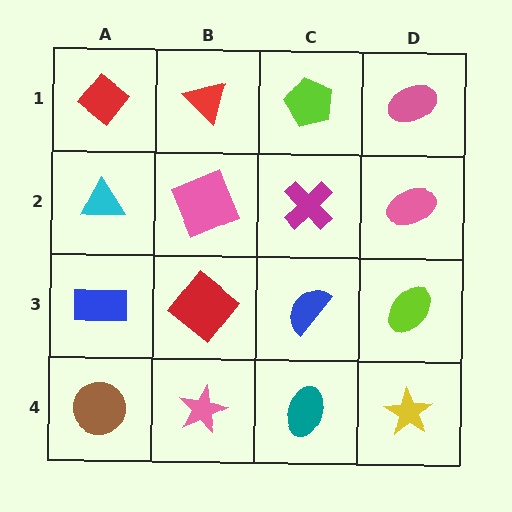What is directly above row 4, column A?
A blue rectangle.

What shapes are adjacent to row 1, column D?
A pink ellipse (row 2, column D), a lime pentagon (row 1, column C).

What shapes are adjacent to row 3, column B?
A pink square (row 2, column B), a pink star (row 4, column B), a blue rectangle (row 3, column A), a blue semicircle (row 3, column C).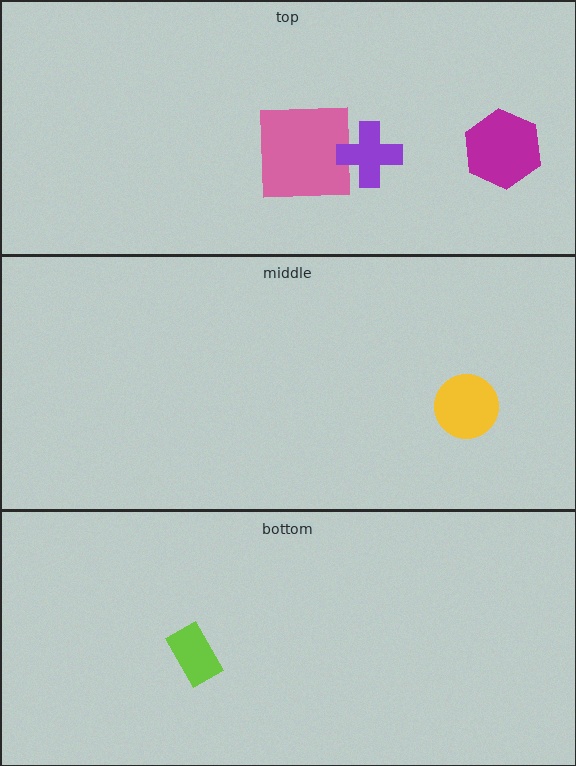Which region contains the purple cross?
The top region.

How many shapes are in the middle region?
1.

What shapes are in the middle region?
The yellow circle.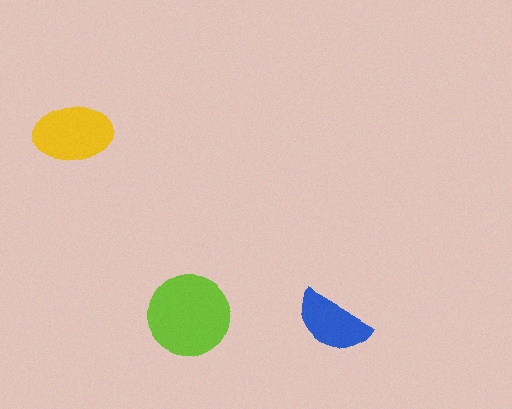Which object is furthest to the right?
The blue semicircle is rightmost.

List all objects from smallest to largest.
The blue semicircle, the yellow ellipse, the lime circle.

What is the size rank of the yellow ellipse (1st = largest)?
2nd.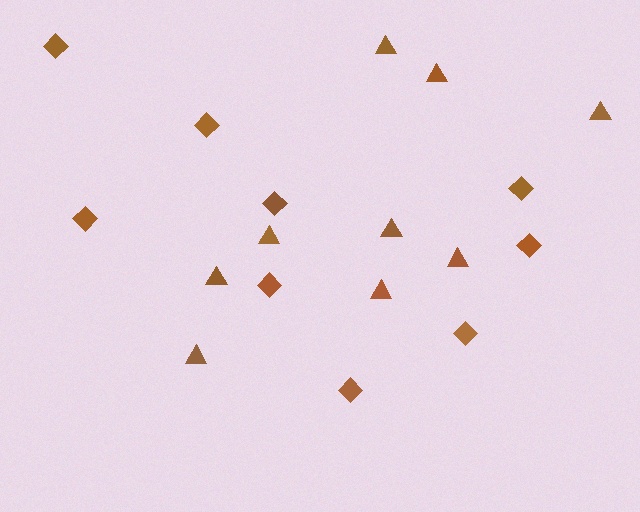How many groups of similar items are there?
There are 2 groups: one group of triangles (9) and one group of diamonds (9).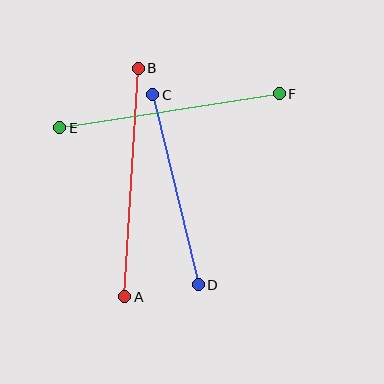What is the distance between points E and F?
The distance is approximately 222 pixels.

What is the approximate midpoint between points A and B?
The midpoint is at approximately (132, 182) pixels.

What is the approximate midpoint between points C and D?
The midpoint is at approximately (175, 190) pixels.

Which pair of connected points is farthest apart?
Points A and B are farthest apart.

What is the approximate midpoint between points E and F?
The midpoint is at approximately (170, 111) pixels.